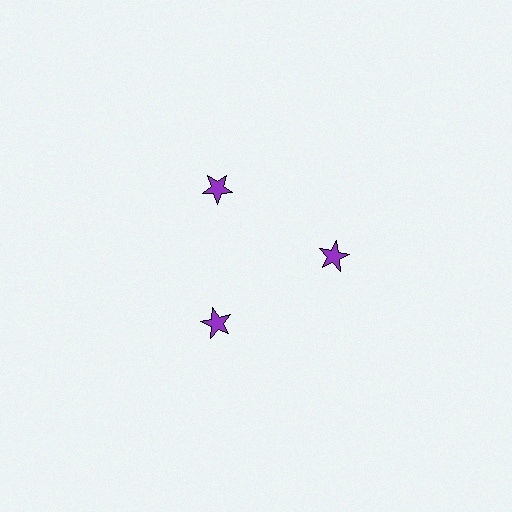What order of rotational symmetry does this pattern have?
This pattern has 3-fold rotational symmetry.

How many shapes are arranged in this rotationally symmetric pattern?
There are 3 shapes, arranged in 3 groups of 1.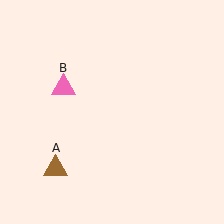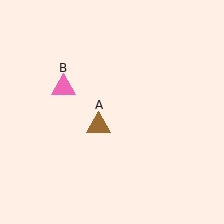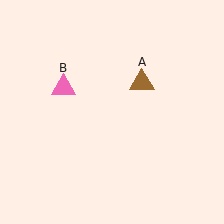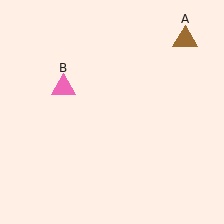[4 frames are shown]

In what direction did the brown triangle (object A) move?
The brown triangle (object A) moved up and to the right.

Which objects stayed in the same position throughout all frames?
Pink triangle (object B) remained stationary.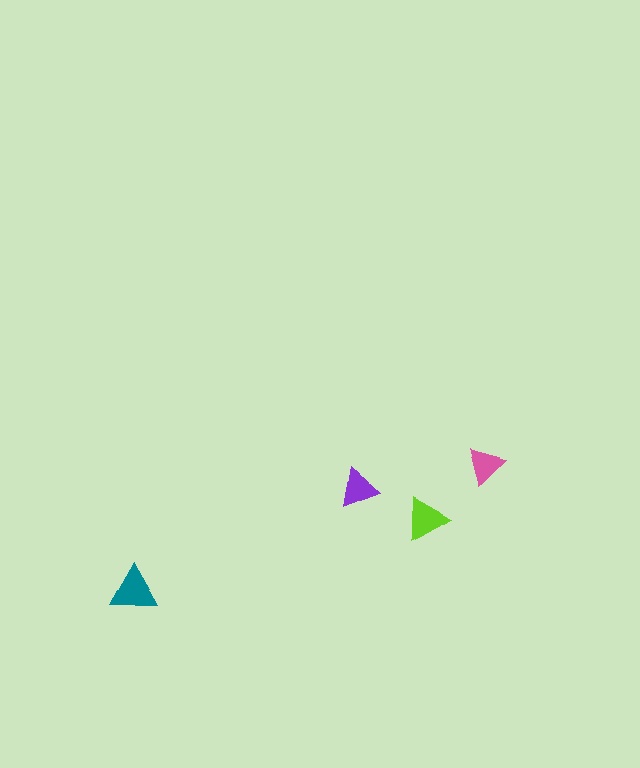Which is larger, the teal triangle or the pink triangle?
The teal one.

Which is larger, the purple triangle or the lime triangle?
The lime one.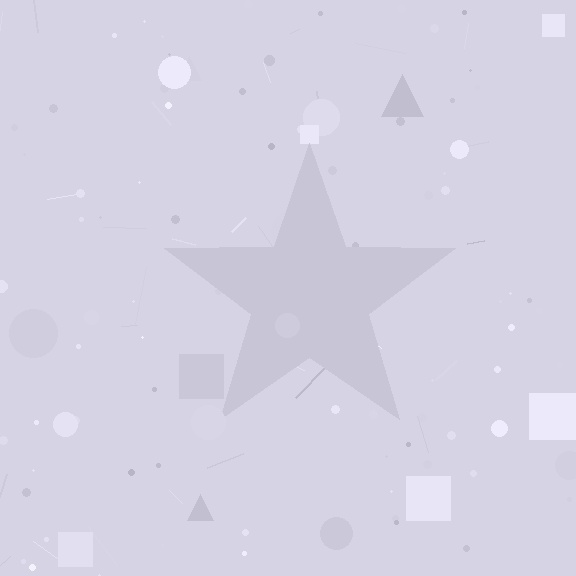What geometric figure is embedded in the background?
A star is embedded in the background.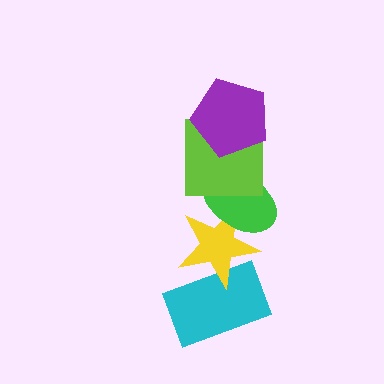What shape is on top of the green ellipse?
The lime square is on top of the green ellipse.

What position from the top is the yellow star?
The yellow star is 4th from the top.